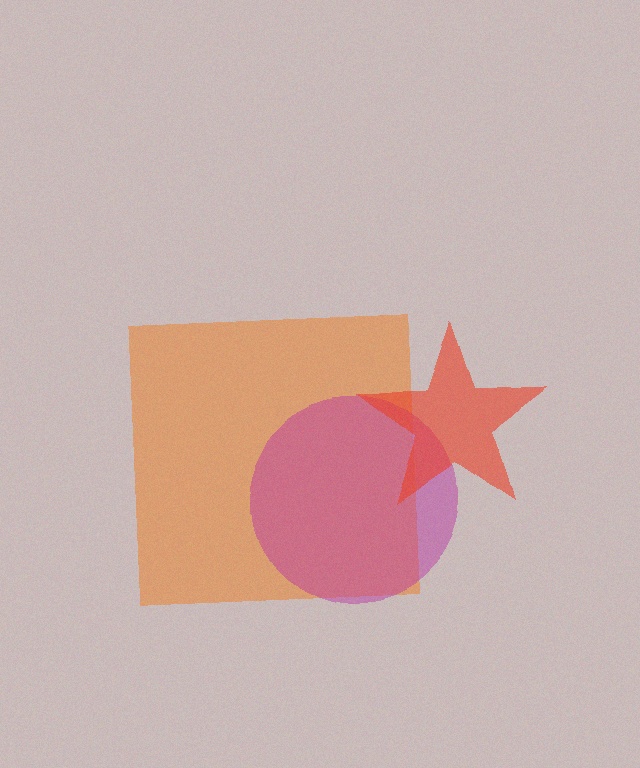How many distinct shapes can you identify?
There are 3 distinct shapes: an orange square, a magenta circle, a red star.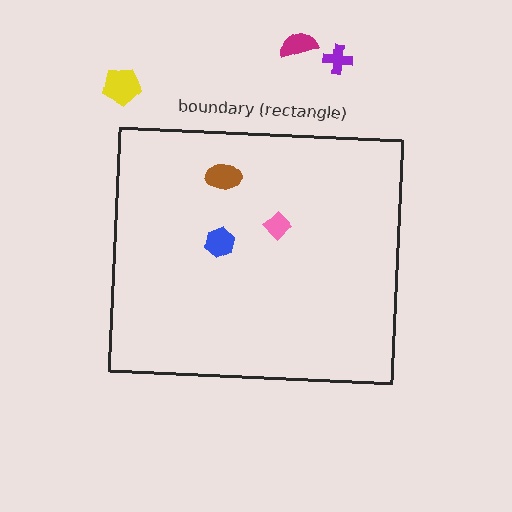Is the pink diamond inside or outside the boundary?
Inside.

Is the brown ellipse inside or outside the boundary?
Inside.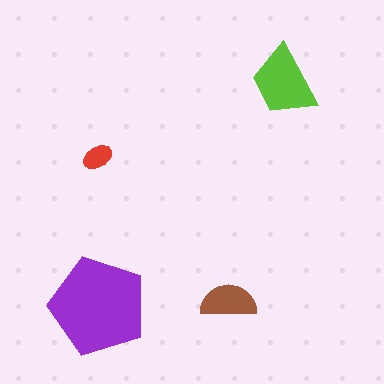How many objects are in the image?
There are 4 objects in the image.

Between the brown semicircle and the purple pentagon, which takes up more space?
The purple pentagon.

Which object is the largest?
The purple pentagon.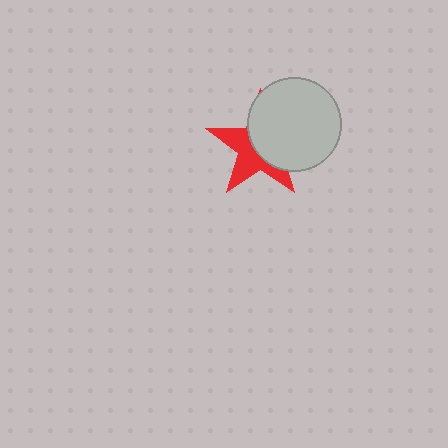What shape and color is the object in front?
The object in front is a light gray circle.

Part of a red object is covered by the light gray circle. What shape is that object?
It is a star.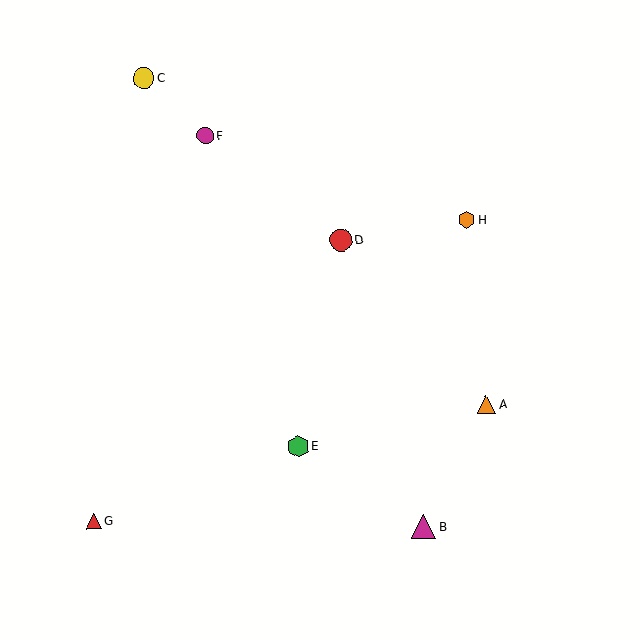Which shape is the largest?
The magenta triangle (labeled B) is the largest.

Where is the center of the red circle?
The center of the red circle is at (341, 240).